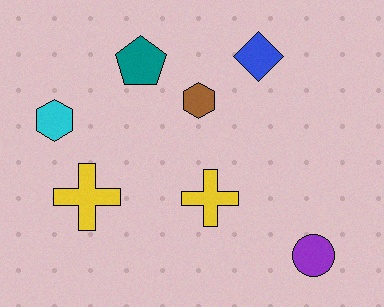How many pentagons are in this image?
There is 1 pentagon.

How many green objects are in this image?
There are no green objects.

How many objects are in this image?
There are 7 objects.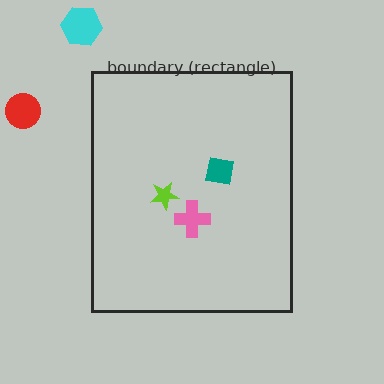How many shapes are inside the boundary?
3 inside, 2 outside.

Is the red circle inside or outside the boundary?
Outside.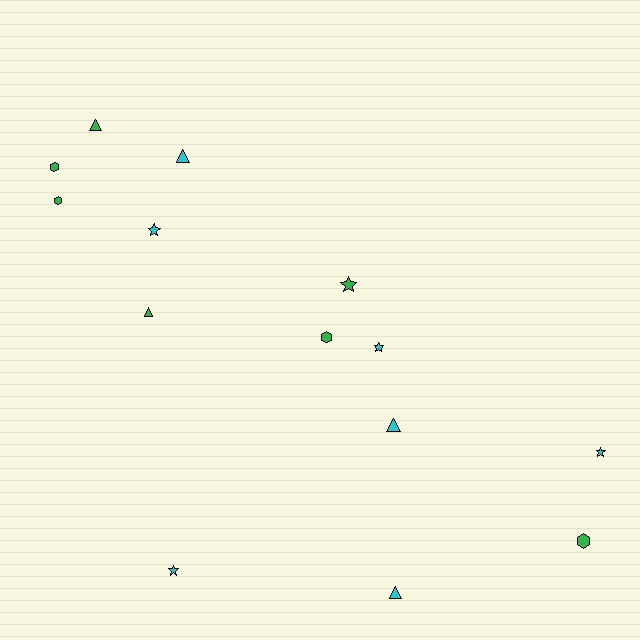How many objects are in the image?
There are 14 objects.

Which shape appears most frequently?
Triangle, with 5 objects.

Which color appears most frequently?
Green, with 7 objects.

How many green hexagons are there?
There are 4 green hexagons.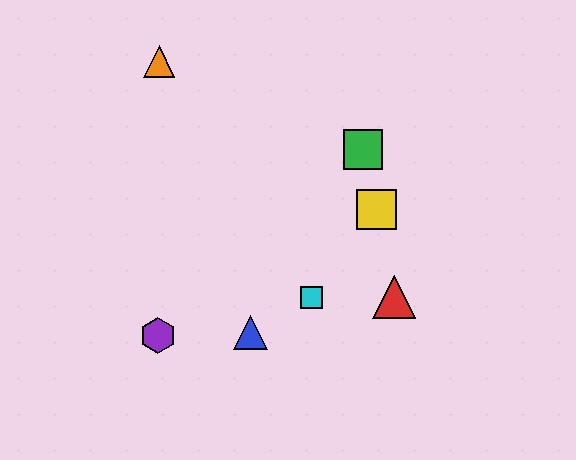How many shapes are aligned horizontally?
2 shapes (the red triangle, the cyan square) are aligned horizontally.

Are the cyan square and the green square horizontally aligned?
No, the cyan square is at y≈297 and the green square is at y≈150.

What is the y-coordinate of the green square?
The green square is at y≈150.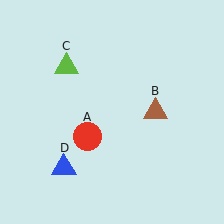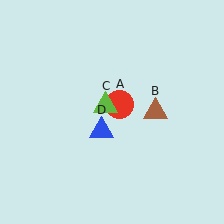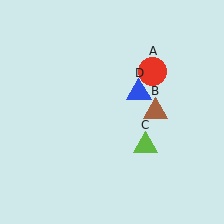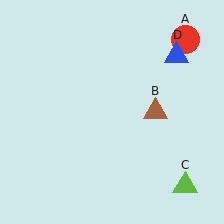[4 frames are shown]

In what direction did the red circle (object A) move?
The red circle (object A) moved up and to the right.